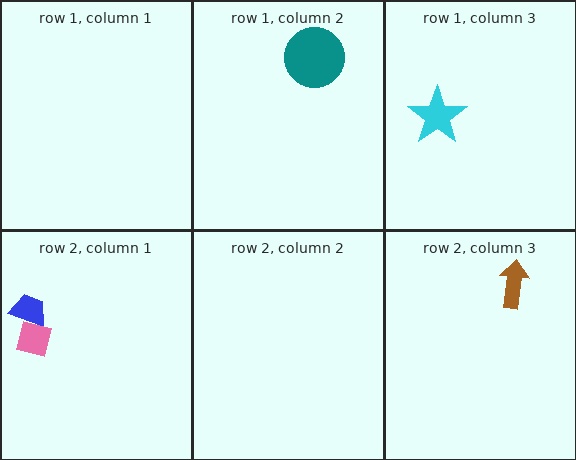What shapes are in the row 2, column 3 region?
The brown arrow.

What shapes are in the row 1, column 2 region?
The teal circle.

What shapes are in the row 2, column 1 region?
The blue trapezoid, the pink square.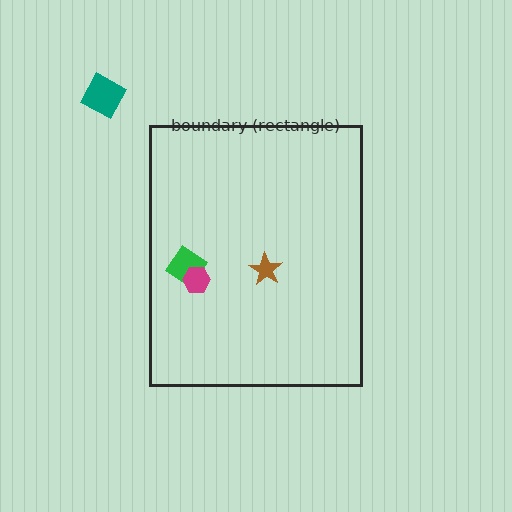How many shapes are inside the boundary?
3 inside, 1 outside.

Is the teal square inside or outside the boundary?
Outside.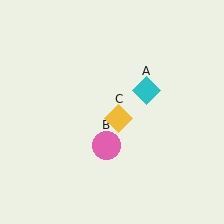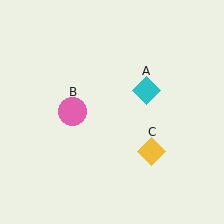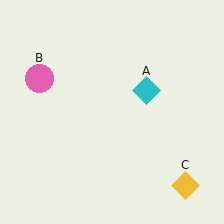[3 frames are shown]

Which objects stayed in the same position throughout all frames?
Cyan diamond (object A) remained stationary.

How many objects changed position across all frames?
2 objects changed position: pink circle (object B), yellow diamond (object C).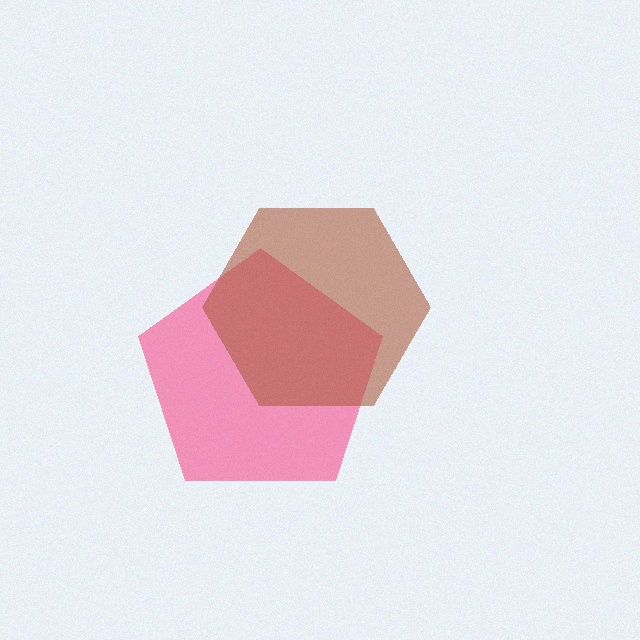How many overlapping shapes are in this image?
There are 2 overlapping shapes in the image.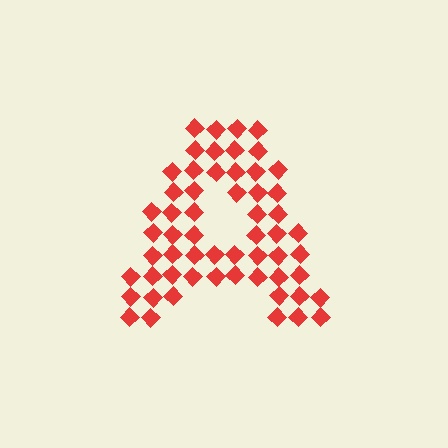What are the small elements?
The small elements are diamonds.